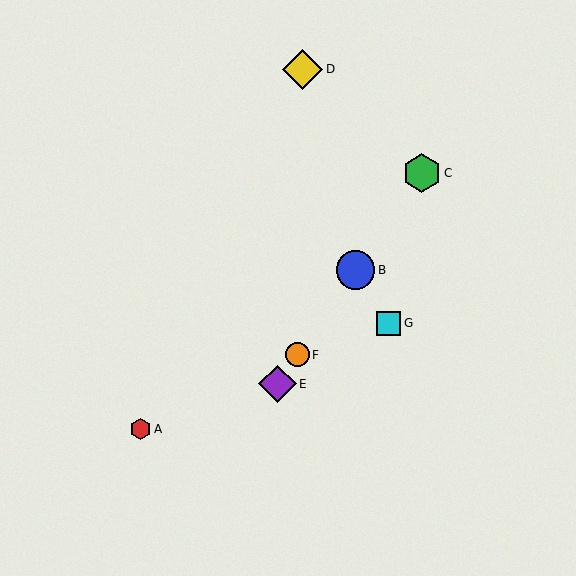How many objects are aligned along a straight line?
4 objects (B, C, E, F) are aligned along a straight line.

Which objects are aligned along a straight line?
Objects B, C, E, F are aligned along a straight line.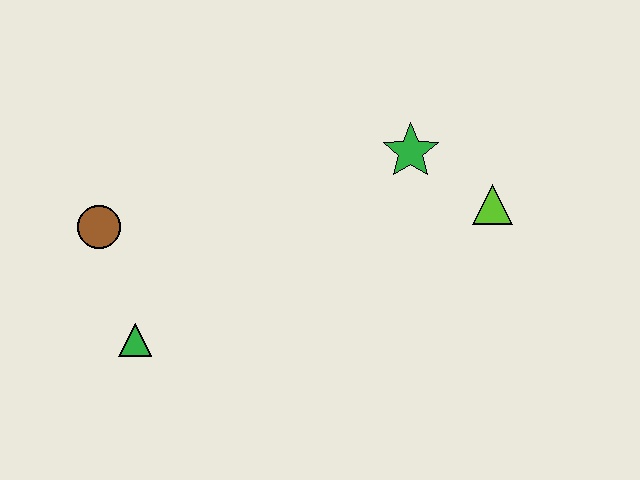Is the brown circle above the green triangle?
Yes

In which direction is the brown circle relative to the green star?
The brown circle is to the left of the green star.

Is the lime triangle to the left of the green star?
No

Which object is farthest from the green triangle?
The lime triangle is farthest from the green triangle.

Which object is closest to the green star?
The lime triangle is closest to the green star.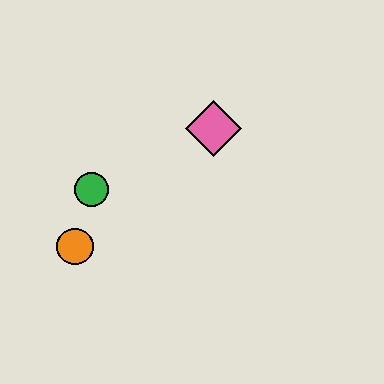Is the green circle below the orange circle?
No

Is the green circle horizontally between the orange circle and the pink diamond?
Yes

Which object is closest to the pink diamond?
The green circle is closest to the pink diamond.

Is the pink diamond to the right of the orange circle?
Yes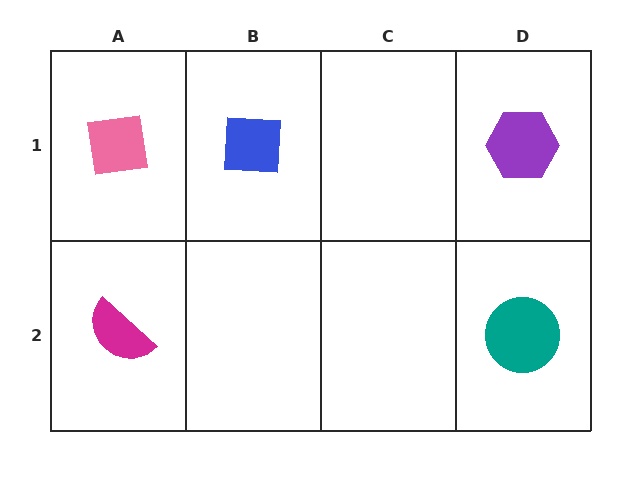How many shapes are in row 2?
2 shapes.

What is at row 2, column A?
A magenta semicircle.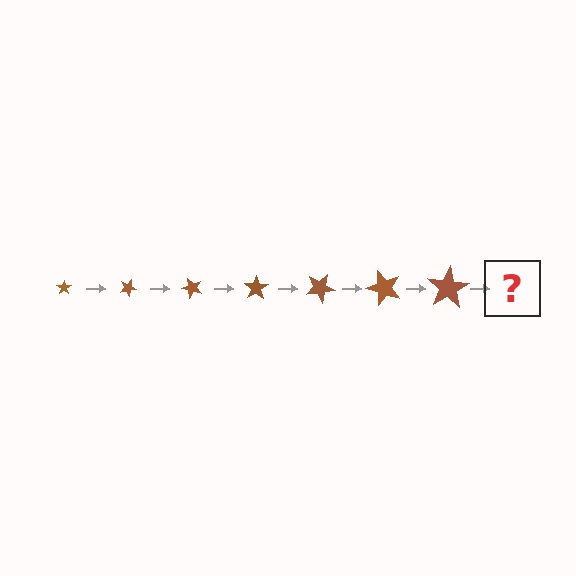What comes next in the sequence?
The next element should be a star, larger than the previous one and rotated 175 degrees from the start.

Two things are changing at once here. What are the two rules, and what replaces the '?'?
The two rules are that the star grows larger each step and it rotates 25 degrees each step. The '?' should be a star, larger than the previous one and rotated 175 degrees from the start.